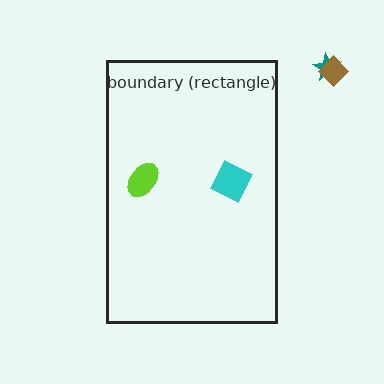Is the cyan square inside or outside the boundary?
Inside.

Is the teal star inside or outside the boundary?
Outside.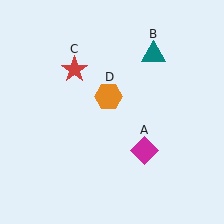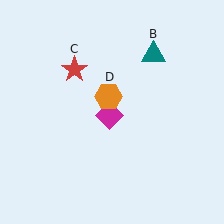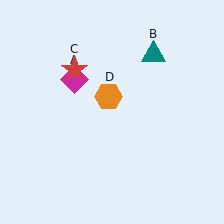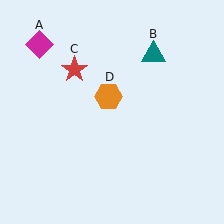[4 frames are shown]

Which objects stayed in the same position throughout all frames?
Teal triangle (object B) and red star (object C) and orange hexagon (object D) remained stationary.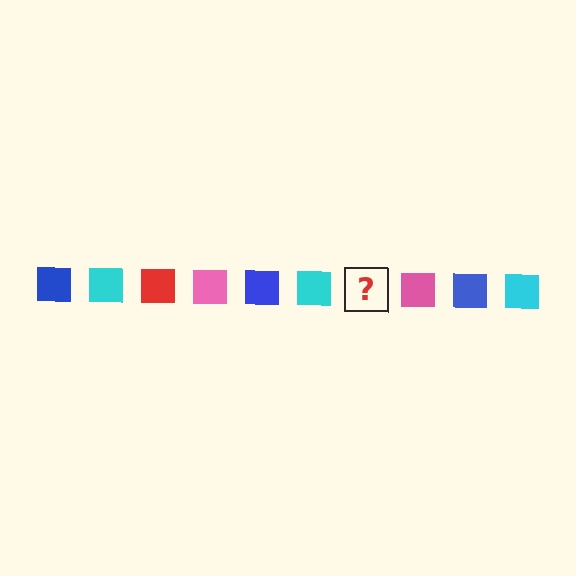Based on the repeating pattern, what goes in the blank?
The blank should be a red square.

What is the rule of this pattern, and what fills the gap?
The rule is that the pattern cycles through blue, cyan, red, pink squares. The gap should be filled with a red square.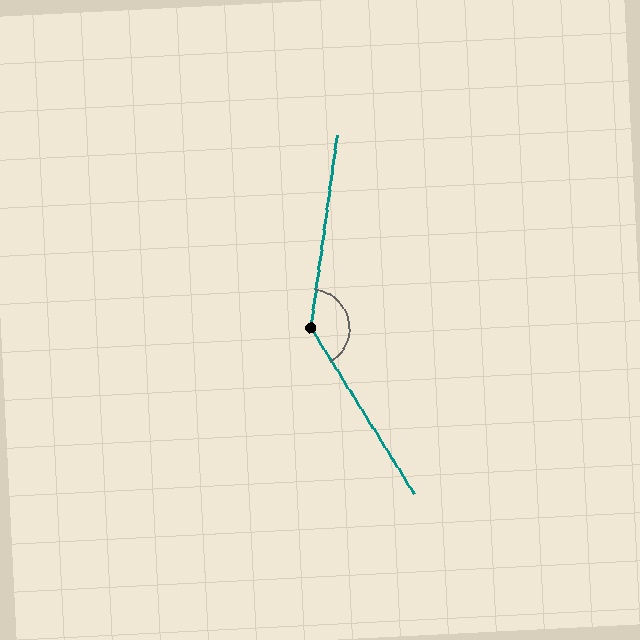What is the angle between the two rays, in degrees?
Approximately 140 degrees.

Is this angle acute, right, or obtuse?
It is obtuse.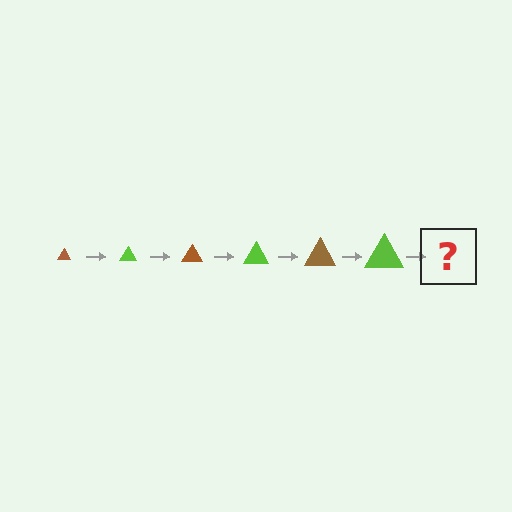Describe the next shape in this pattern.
It should be a brown triangle, larger than the previous one.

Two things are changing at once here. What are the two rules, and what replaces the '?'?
The two rules are that the triangle grows larger each step and the color cycles through brown and lime. The '?' should be a brown triangle, larger than the previous one.